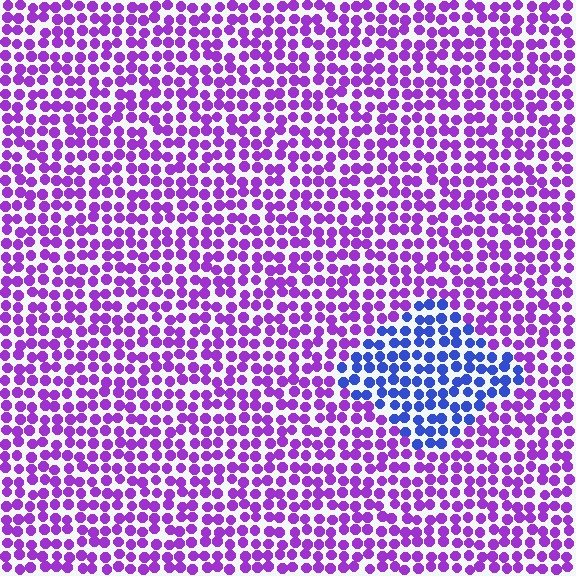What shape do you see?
I see a diamond.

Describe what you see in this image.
The image is filled with small purple elements in a uniform arrangement. A diamond-shaped region is visible where the elements are tinted to a slightly different hue, forming a subtle color boundary.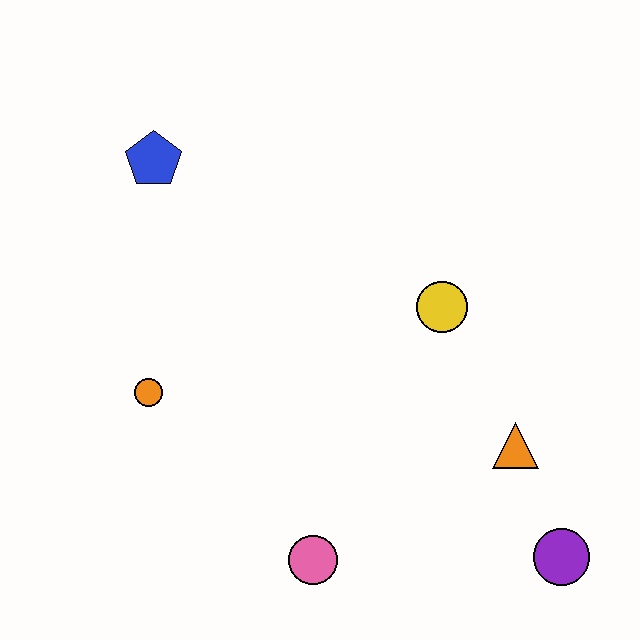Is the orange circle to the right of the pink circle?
No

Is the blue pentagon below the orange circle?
No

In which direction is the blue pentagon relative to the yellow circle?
The blue pentagon is to the left of the yellow circle.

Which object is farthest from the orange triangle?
The blue pentagon is farthest from the orange triangle.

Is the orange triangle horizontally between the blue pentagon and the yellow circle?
No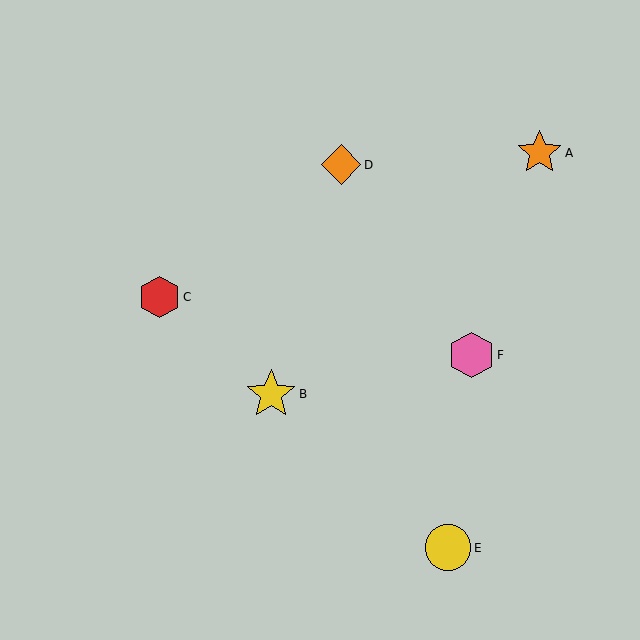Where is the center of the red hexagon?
The center of the red hexagon is at (160, 297).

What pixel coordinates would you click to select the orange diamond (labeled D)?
Click at (341, 165) to select the orange diamond D.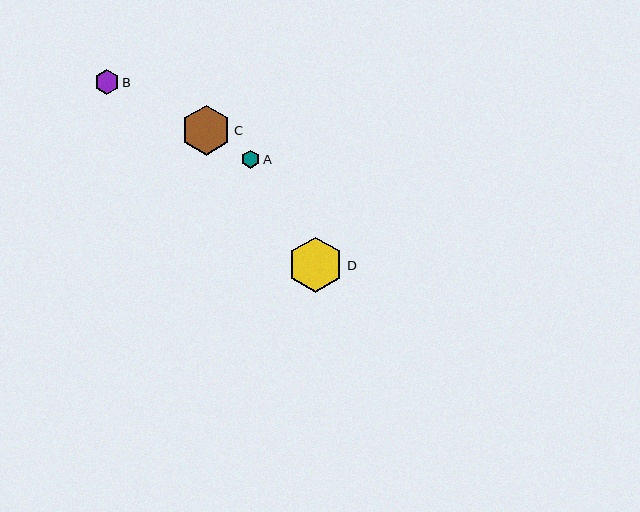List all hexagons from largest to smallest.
From largest to smallest: D, C, B, A.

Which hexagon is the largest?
Hexagon D is the largest with a size of approximately 55 pixels.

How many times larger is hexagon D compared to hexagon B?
Hexagon D is approximately 2.2 times the size of hexagon B.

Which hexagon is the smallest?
Hexagon A is the smallest with a size of approximately 18 pixels.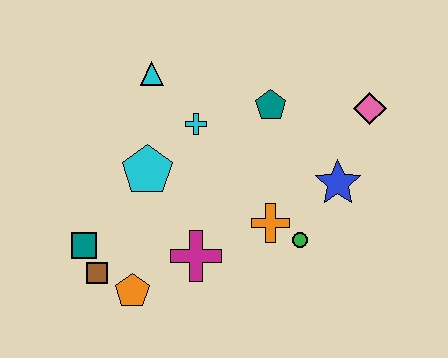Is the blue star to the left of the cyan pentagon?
No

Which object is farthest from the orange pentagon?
The pink diamond is farthest from the orange pentagon.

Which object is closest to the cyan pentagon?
The cyan cross is closest to the cyan pentagon.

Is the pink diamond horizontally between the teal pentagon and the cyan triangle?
No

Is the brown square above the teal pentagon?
No